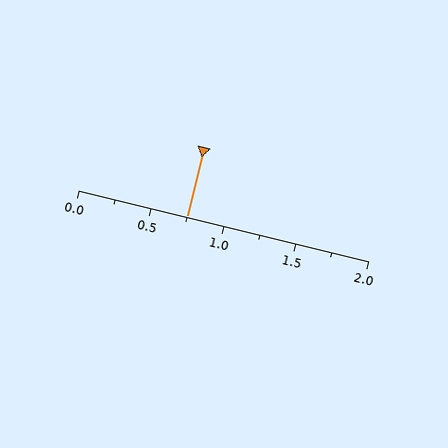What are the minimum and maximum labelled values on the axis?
The axis runs from 0.0 to 2.0.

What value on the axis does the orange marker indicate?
The marker indicates approximately 0.75.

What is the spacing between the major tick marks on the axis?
The major ticks are spaced 0.5 apart.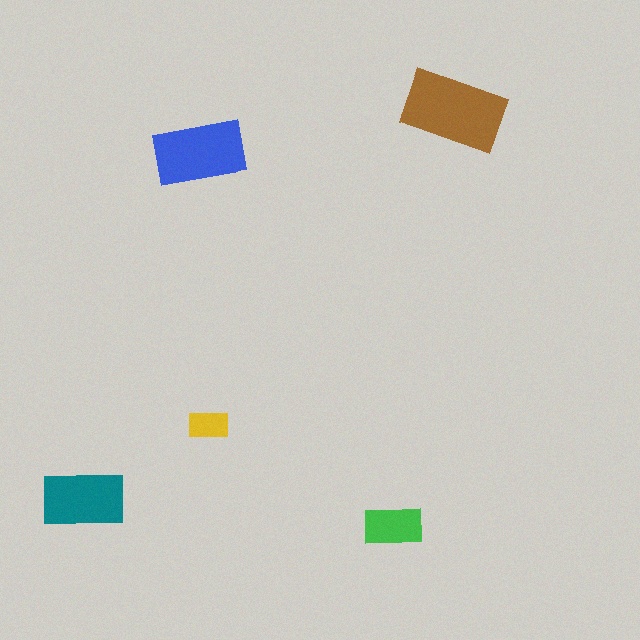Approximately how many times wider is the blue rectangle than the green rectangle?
About 1.5 times wider.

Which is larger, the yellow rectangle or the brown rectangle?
The brown one.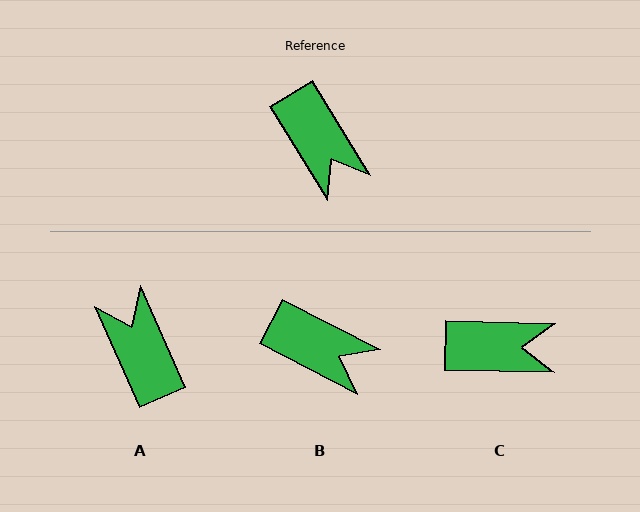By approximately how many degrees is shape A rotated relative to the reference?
Approximately 173 degrees counter-clockwise.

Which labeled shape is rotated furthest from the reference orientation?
A, about 173 degrees away.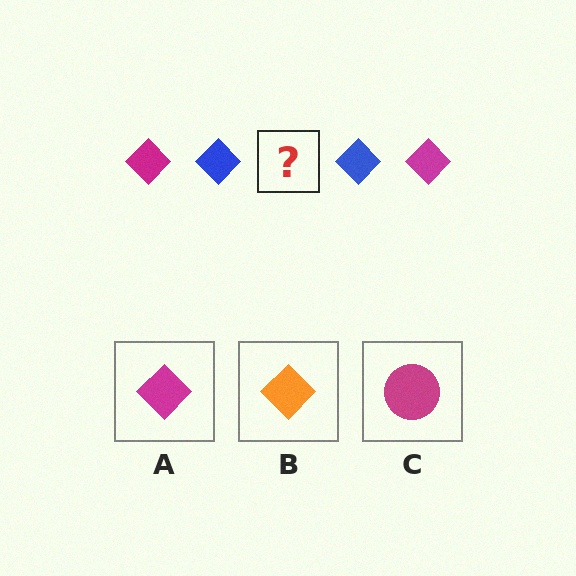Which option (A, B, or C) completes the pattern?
A.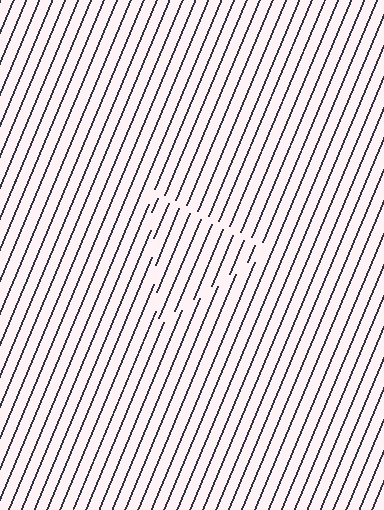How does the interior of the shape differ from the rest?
The interior of the shape contains the same grating, shifted by half a period — the contour is defined by the phase discontinuity where line-ends from the inner and outer gratings abut.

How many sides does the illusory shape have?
3 sides — the line-ends trace a triangle.